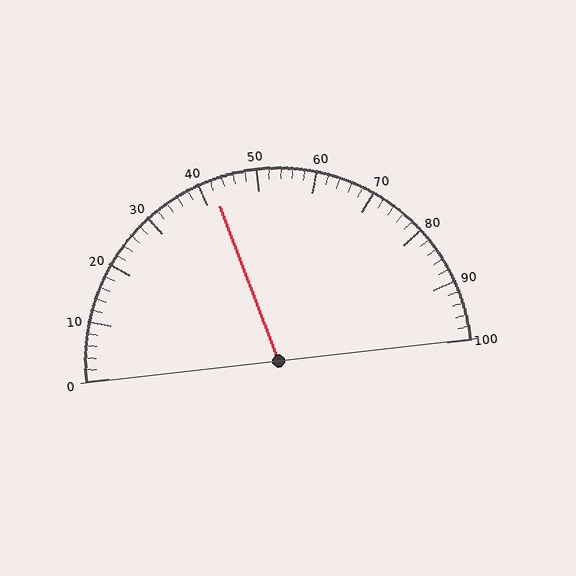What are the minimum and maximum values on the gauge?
The gauge ranges from 0 to 100.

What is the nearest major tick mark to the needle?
The nearest major tick mark is 40.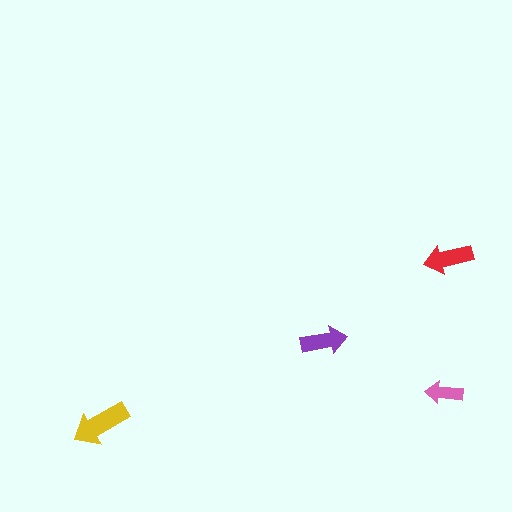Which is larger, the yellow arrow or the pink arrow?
The yellow one.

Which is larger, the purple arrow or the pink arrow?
The purple one.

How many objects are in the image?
There are 4 objects in the image.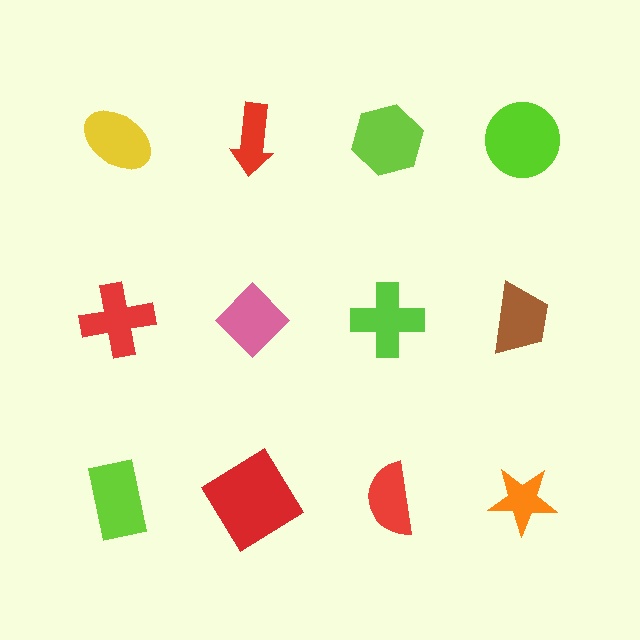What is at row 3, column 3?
A red semicircle.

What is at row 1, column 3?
A lime hexagon.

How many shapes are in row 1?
4 shapes.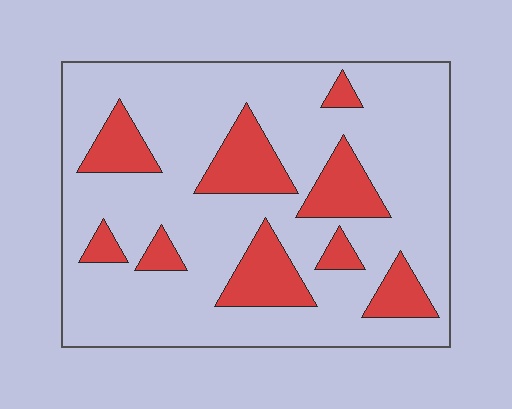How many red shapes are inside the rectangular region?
9.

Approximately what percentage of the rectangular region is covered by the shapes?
Approximately 20%.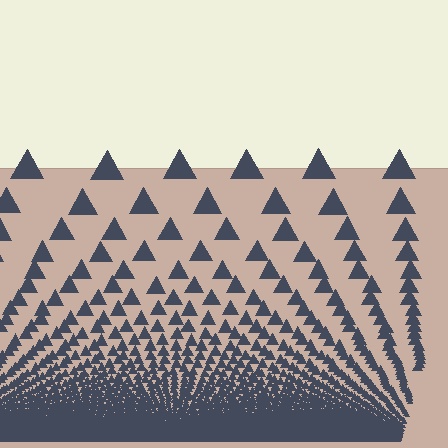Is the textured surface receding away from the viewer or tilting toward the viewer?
The surface appears to tilt toward the viewer. Texture elements get larger and sparser toward the top.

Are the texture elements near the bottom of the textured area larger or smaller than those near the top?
Smaller. The gradient is inverted — elements near the bottom are smaller and denser.